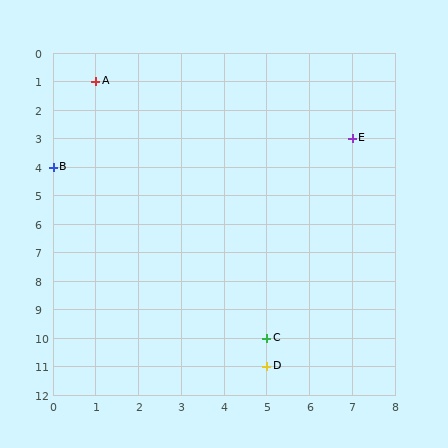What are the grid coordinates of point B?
Point B is at grid coordinates (0, 4).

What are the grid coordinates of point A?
Point A is at grid coordinates (1, 1).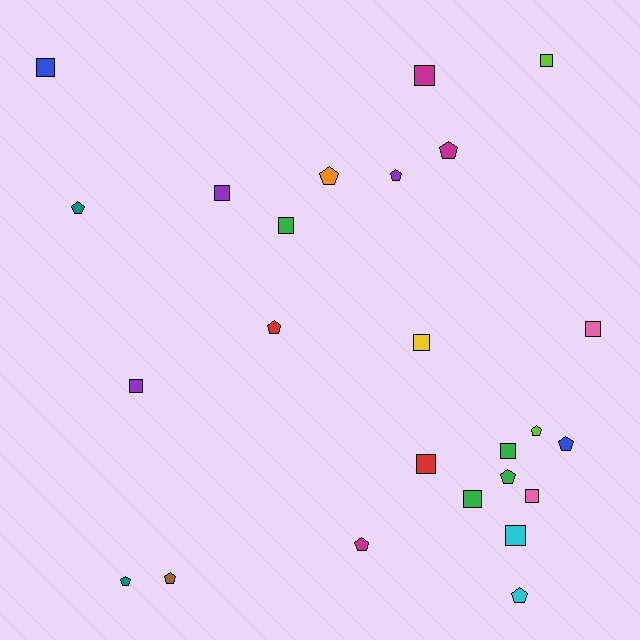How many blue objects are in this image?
There are 2 blue objects.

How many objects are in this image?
There are 25 objects.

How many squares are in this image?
There are 13 squares.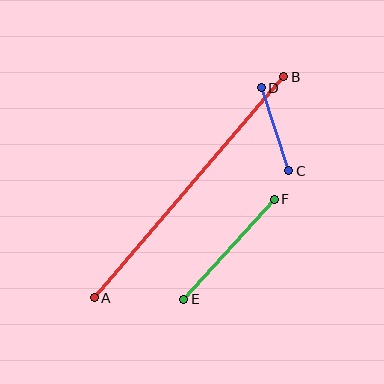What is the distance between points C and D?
The distance is approximately 88 pixels.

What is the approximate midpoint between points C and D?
The midpoint is at approximately (275, 129) pixels.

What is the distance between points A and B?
The distance is approximately 291 pixels.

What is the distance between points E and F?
The distance is approximately 135 pixels.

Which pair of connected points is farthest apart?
Points A and B are farthest apart.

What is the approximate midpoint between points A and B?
The midpoint is at approximately (189, 187) pixels.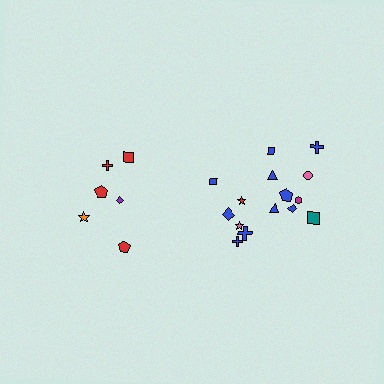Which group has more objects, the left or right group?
The right group.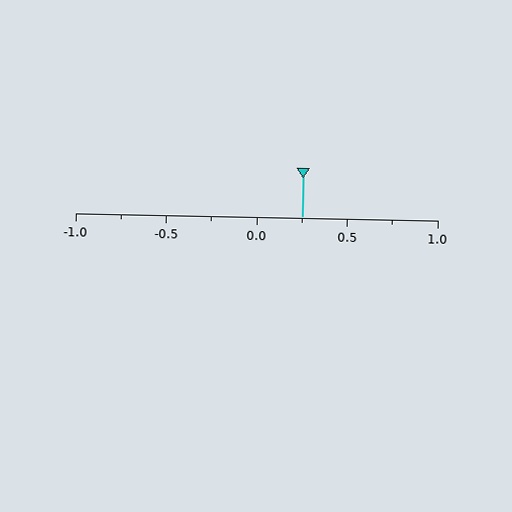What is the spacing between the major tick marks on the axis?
The major ticks are spaced 0.5 apart.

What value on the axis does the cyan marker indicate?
The marker indicates approximately 0.25.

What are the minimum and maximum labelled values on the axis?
The axis runs from -1.0 to 1.0.